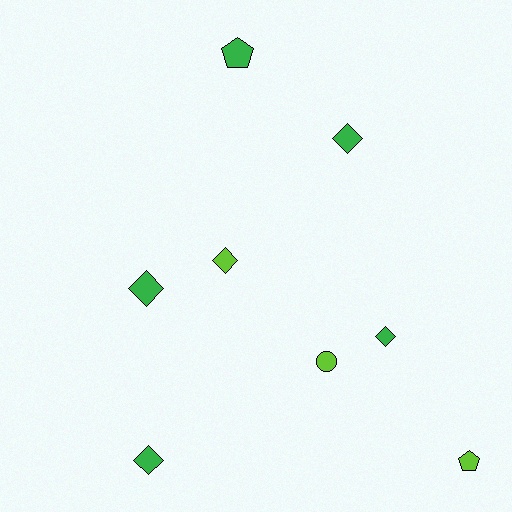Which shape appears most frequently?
Diamond, with 5 objects.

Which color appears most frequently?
Green, with 5 objects.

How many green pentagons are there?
There is 1 green pentagon.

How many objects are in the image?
There are 8 objects.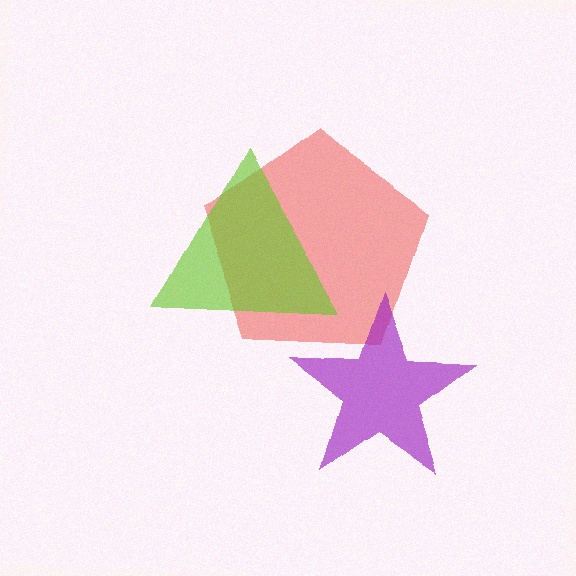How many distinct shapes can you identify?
There are 3 distinct shapes: a red pentagon, a lime triangle, a purple star.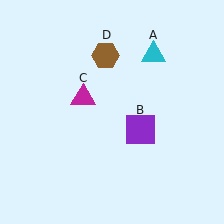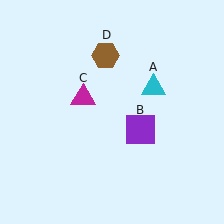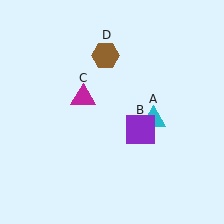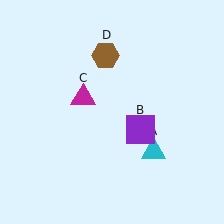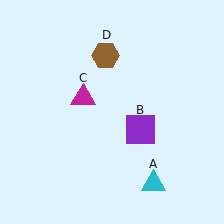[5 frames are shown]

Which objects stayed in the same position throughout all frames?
Purple square (object B) and magenta triangle (object C) and brown hexagon (object D) remained stationary.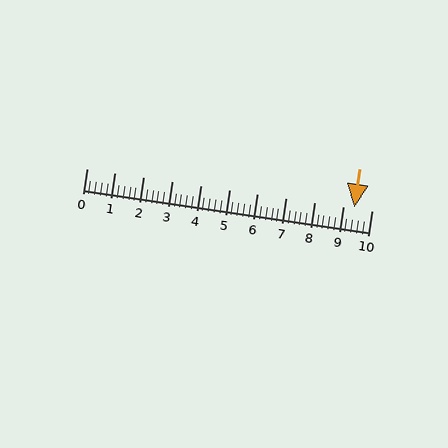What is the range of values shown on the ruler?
The ruler shows values from 0 to 10.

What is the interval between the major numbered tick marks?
The major tick marks are spaced 1 units apart.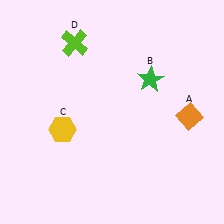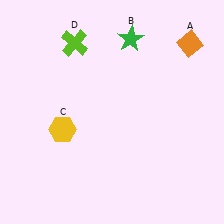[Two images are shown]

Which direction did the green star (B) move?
The green star (B) moved up.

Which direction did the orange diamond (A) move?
The orange diamond (A) moved up.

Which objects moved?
The objects that moved are: the orange diamond (A), the green star (B).